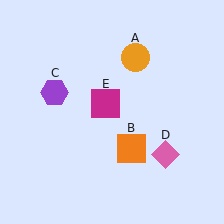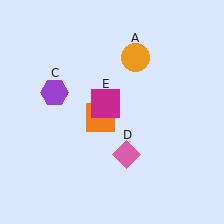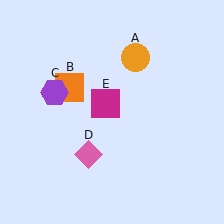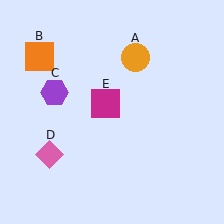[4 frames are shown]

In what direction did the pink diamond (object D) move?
The pink diamond (object D) moved left.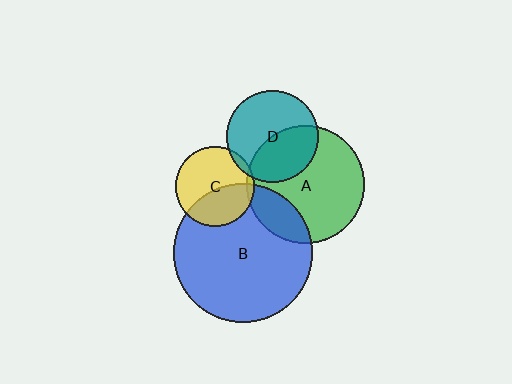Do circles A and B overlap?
Yes.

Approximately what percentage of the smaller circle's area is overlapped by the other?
Approximately 20%.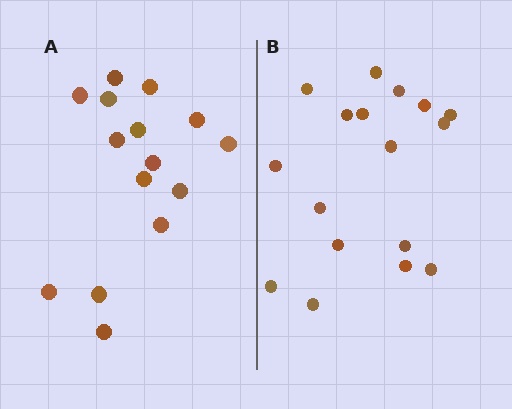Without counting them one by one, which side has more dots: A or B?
Region B (the right region) has more dots.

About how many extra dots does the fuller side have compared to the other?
Region B has just a few more — roughly 2 or 3 more dots than region A.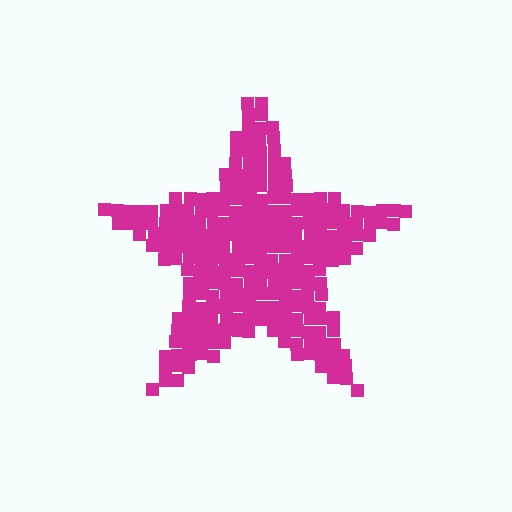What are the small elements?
The small elements are squares.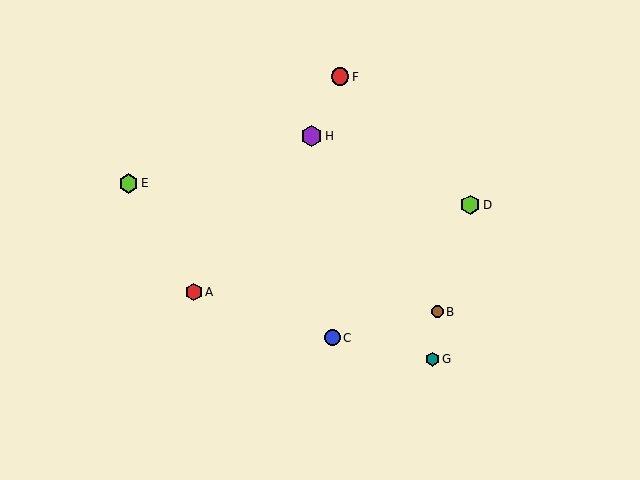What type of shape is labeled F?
Shape F is a red circle.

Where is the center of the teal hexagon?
The center of the teal hexagon is at (432, 359).